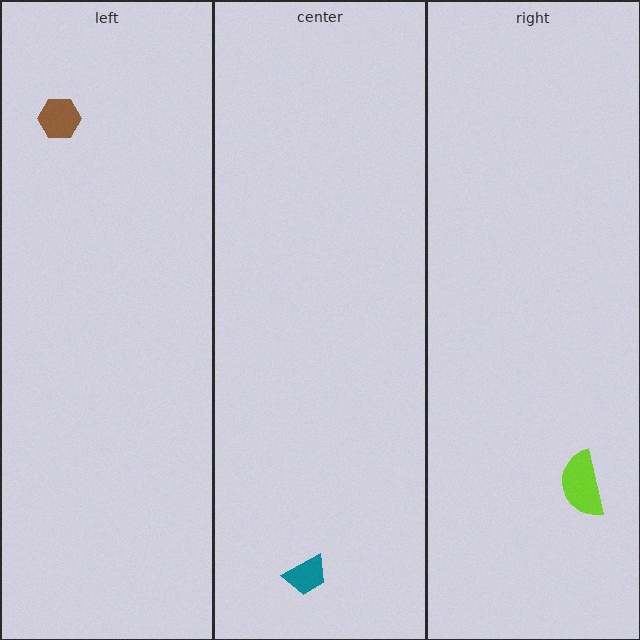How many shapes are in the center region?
1.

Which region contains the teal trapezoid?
The center region.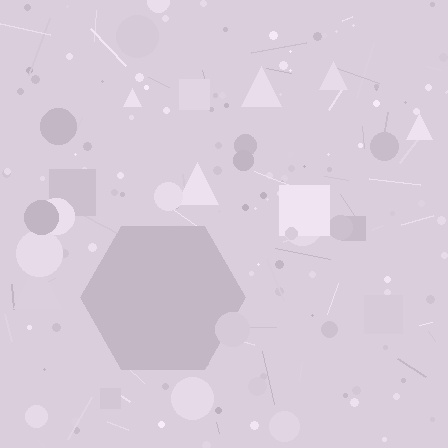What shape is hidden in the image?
A hexagon is hidden in the image.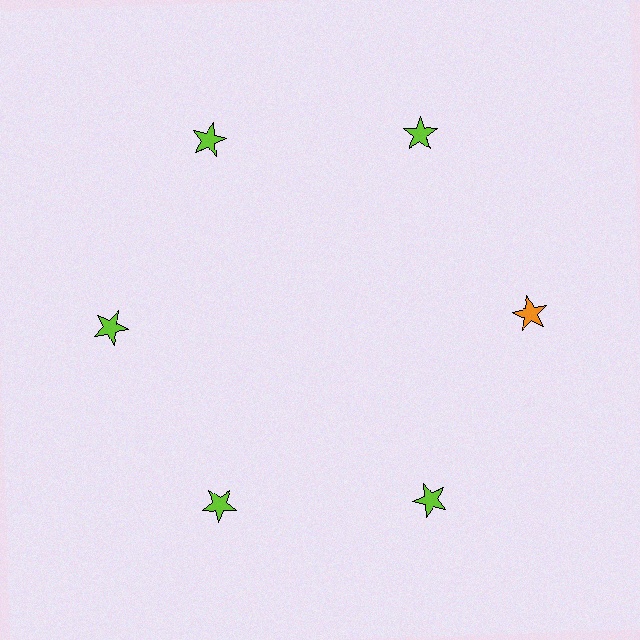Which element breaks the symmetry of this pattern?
The orange star at roughly the 3 o'clock position breaks the symmetry. All other shapes are lime stars.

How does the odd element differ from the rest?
It has a different color: orange instead of lime.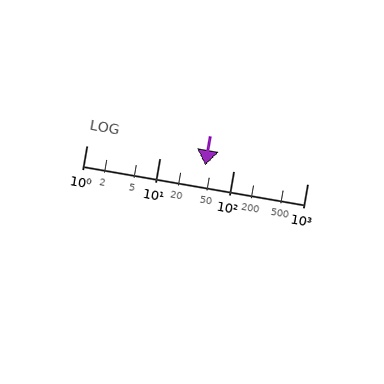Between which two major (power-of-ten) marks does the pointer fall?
The pointer is between 10 and 100.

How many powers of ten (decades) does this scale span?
The scale spans 3 decades, from 1 to 1000.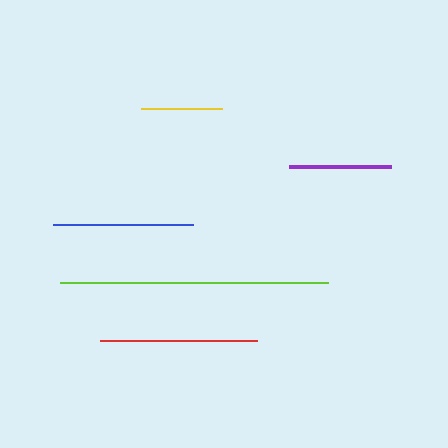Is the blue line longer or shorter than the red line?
The red line is longer than the blue line.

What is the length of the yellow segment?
The yellow segment is approximately 82 pixels long.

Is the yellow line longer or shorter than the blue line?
The blue line is longer than the yellow line.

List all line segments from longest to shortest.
From longest to shortest: lime, red, blue, purple, yellow.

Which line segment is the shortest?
The yellow line is the shortest at approximately 82 pixels.